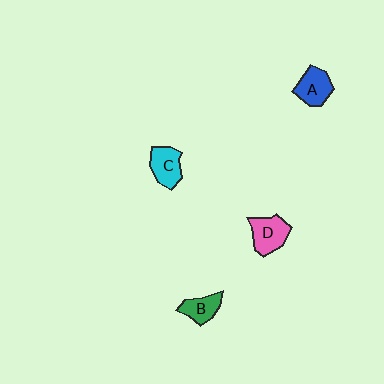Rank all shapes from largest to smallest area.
From largest to smallest: D (pink), A (blue), C (cyan), B (green).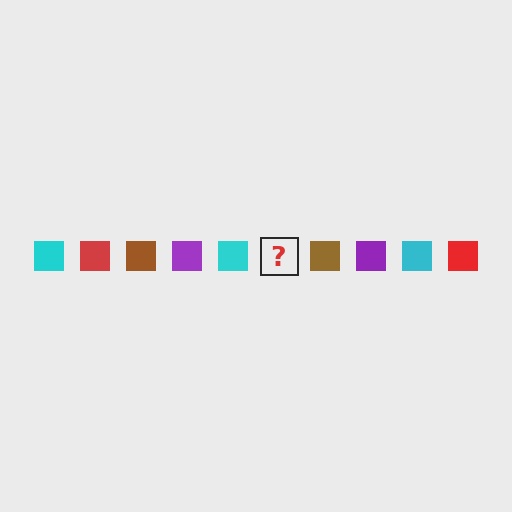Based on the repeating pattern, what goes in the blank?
The blank should be a red square.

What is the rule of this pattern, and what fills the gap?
The rule is that the pattern cycles through cyan, red, brown, purple squares. The gap should be filled with a red square.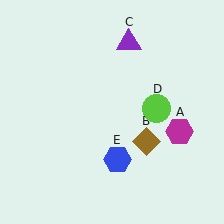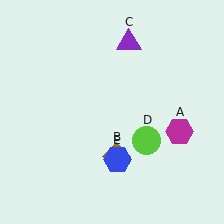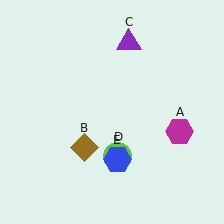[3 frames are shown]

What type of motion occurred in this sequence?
The brown diamond (object B), lime circle (object D) rotated clockwise around the center of the scene.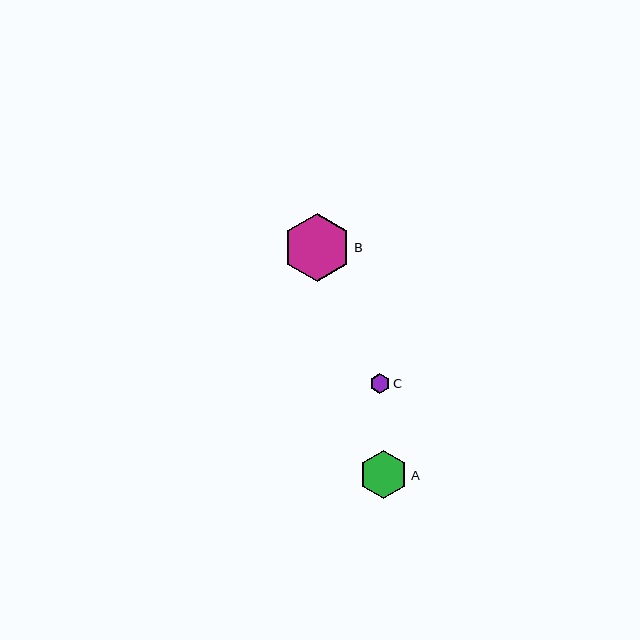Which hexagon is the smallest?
Hexagon C is the smallest with a size of approximately 21 pixels.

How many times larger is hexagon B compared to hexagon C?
Hexagon B is approximately 3.3 times the size of hexagon C.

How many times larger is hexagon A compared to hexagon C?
Hexagon A is approximately 2.4 times the size of hexagon C.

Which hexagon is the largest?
Hexagon B is the largest with a size of approximately 68 pixels.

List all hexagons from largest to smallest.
From largest to smallest: B, A, C.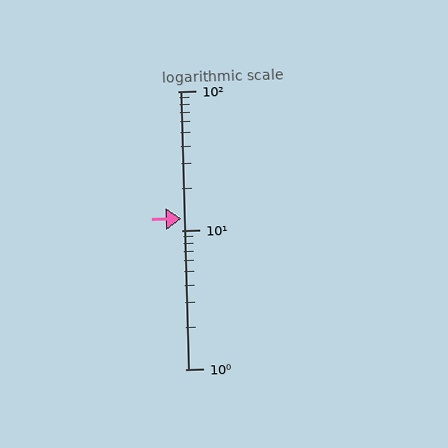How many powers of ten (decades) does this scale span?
The scale spans 2 decades, from 1 to 100.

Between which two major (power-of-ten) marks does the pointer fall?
The pointer is between 10 and 100.